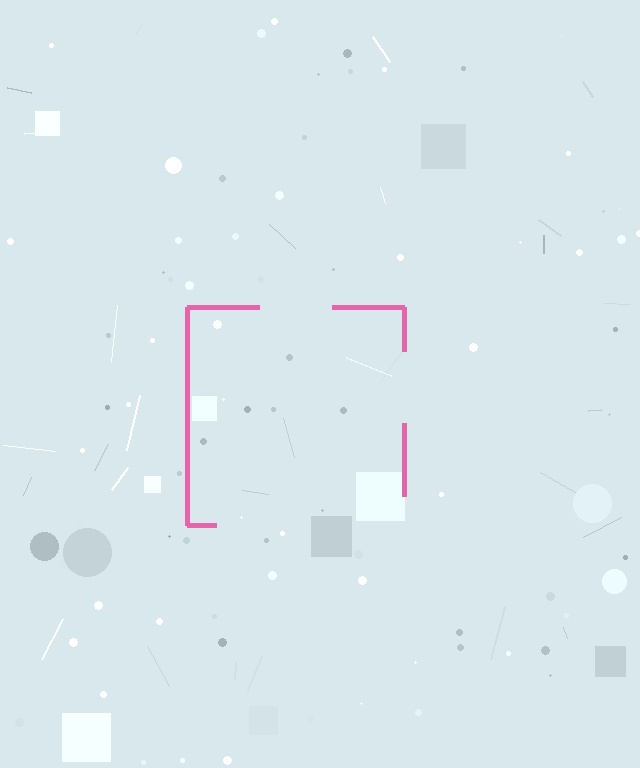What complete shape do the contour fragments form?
The contour fragments form a square.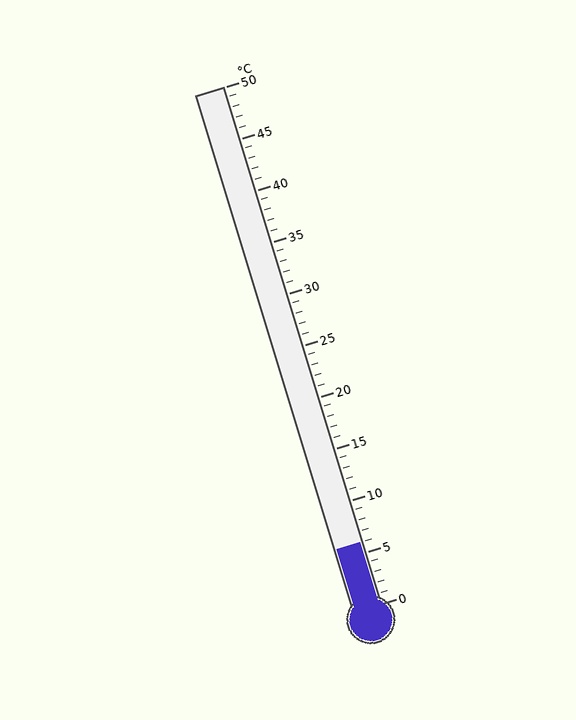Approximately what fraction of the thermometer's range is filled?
The thermometer is filled to approximately 10% of its range.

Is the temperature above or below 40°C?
The temperature is below 40°C.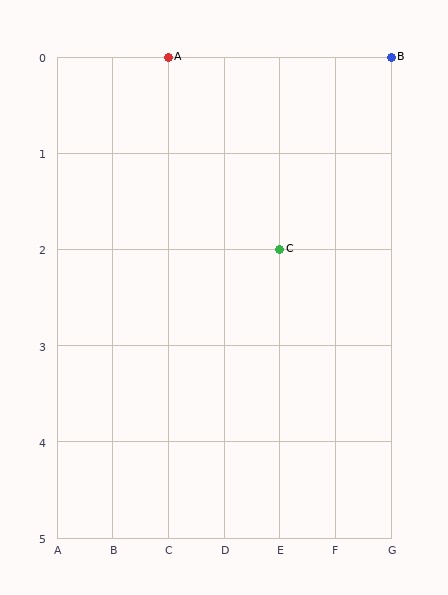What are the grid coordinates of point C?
Point C is at grid coordinates (E, 2).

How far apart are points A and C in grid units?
Points A and C are 2 columns and 2 rows apart (about 2.8 grid units diagonally).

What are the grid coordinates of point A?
Point A is at grid coordinates (C, 0).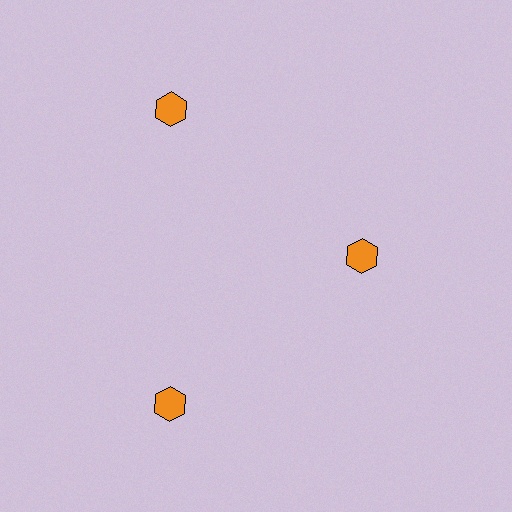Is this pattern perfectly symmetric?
No. The 3 orange hexagons are arranged in a ring, but one element near the 3 o'clock position is pulled inward toward the center, breaking the 3-fold rotational symmetry.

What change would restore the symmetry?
The symmetry would be restored by moving it outward, back onto the ring so that all 3 hexagons sit at equal angles and equal distance from the center.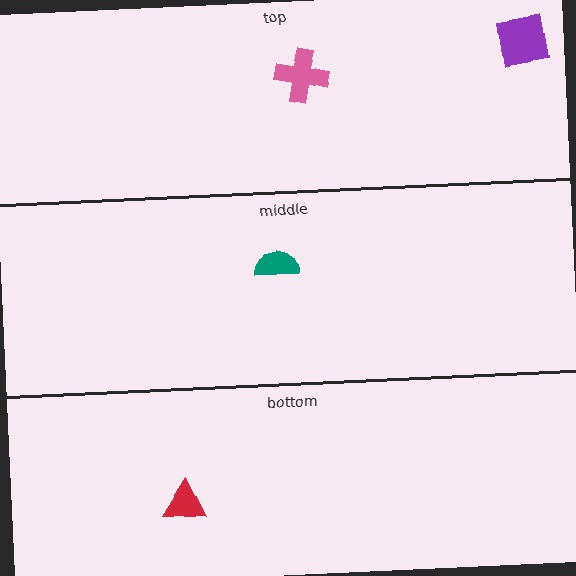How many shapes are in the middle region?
1.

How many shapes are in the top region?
2.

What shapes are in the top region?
The purple square, the pink cross.